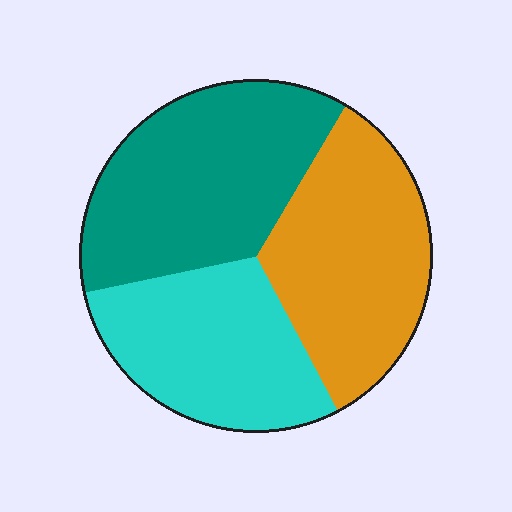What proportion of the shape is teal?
Teal takes up about three eighths (3/8) of the shape.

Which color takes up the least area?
Cyan, at roughly 30%.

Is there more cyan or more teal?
Teal.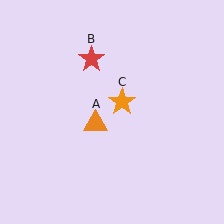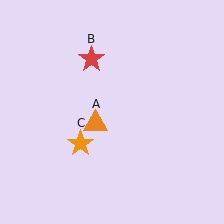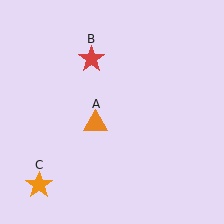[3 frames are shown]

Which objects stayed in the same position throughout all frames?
Orange triangle (object A) and red star (object B) remained stationary.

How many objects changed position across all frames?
1 object changed position: orange star (object C).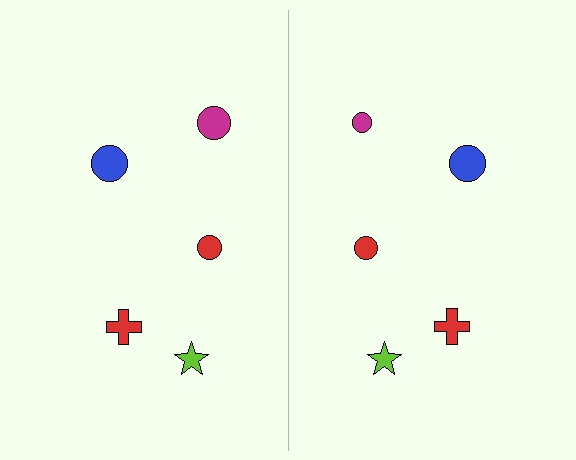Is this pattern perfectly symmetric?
No, the pattern is not perfectly symmetric. The magenta circle on the right side has a different size than its mirror counterpart.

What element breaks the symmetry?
The magenta circle on the right side has a different size than its mirror counterpart.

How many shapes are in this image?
There are 10 shapes in this image.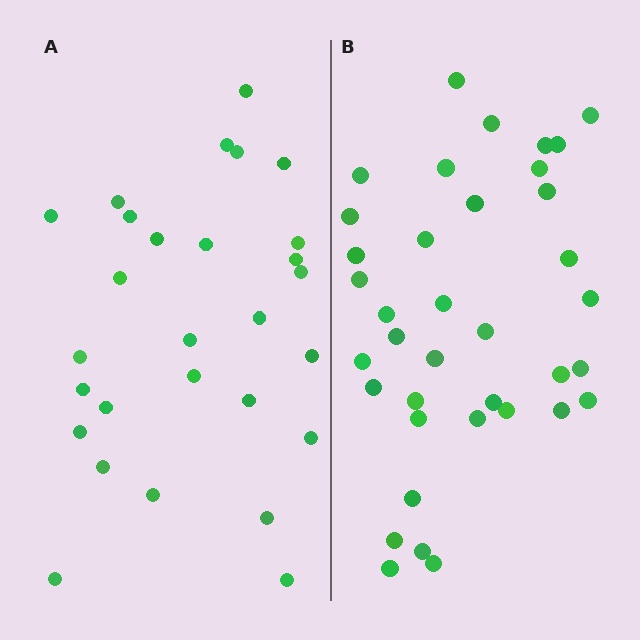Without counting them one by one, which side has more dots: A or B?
Region B (the right region) has more dots.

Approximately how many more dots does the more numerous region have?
Region B has roughly 8 or so more dots than region A.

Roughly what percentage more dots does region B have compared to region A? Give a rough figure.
About 30% more.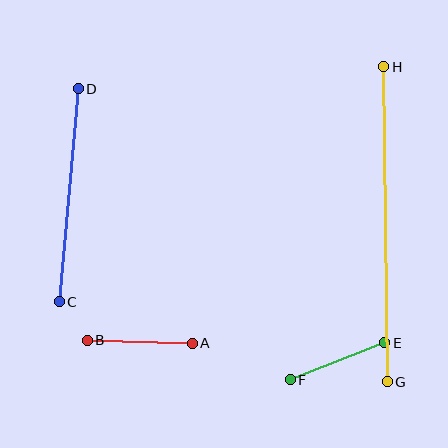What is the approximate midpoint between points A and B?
The midpoint is at approximately (140, 342) pixels.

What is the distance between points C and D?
The distance is approximately 214 pixels.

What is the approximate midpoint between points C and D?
The midpoint is at approximately (69, 195) pixels.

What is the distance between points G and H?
The distance is approximately 315 pixels.